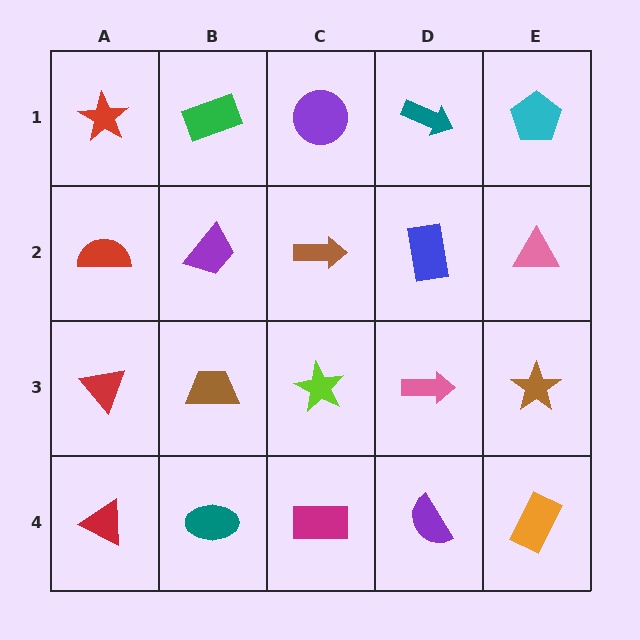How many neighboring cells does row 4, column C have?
3.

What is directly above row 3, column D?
A blue rectangle.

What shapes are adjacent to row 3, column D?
A blue rectangle (row 2, column D), a purple semicircle (row 4, column D), a lime star (row 3, column C), a brown star (row 3, column E).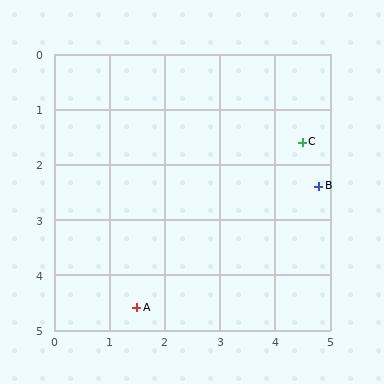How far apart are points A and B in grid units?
Points A and B are about 4.0 grid units apart.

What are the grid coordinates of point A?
Point A is at approximately (1.5, 4.6).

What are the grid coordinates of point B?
Point B is at approximately (4.8, 2.4).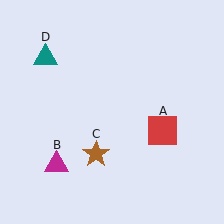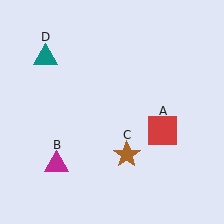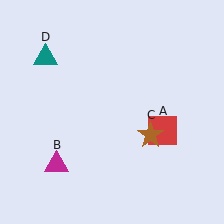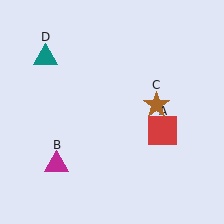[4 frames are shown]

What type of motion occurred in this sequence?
The brown star (object C) rotated counterclockwise around the center of the scene.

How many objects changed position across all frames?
1 object changed position: brown star (object C).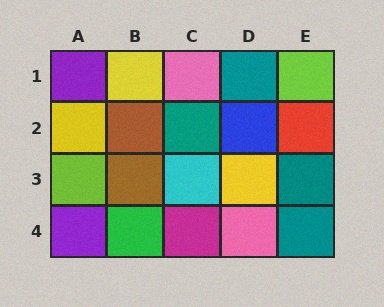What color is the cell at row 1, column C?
Pink.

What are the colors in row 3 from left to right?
Lime, brown, cyan, yellow, teal.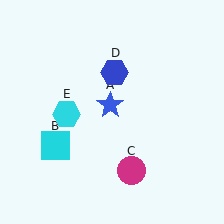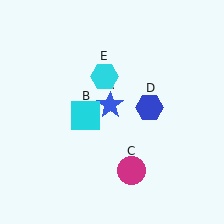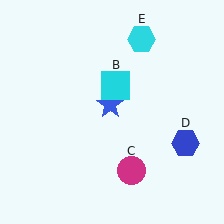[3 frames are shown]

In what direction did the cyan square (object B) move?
The cyan square (object B) moved up and to the right.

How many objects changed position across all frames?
3 objects changed position: cyan square (object B), blue hexagon (object D), cyan hexagon (object E).